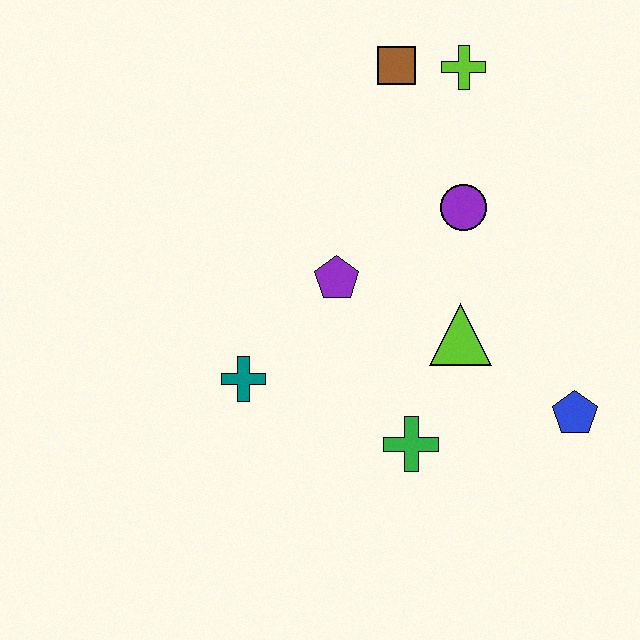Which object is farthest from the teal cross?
The lime cross is farthest from the teal cross.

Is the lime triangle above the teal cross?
Yes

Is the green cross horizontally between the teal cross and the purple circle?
Yes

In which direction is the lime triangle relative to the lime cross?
The lime triangle is below the lime cross.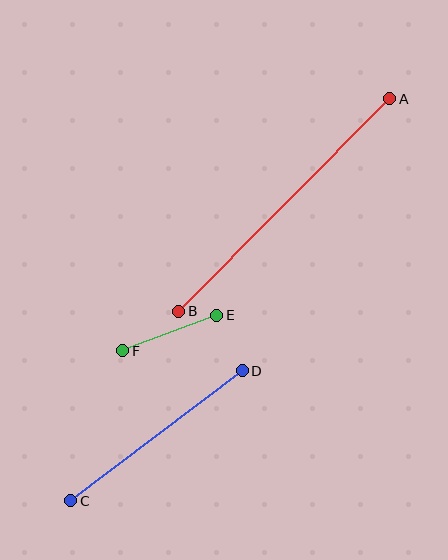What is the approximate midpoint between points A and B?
The midpoint is at approximately (284, 205) pixels.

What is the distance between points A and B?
The distance is approximately 299 pixels.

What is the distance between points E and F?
The distance is approximately 100 pixels.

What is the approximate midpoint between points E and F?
The midpoint is at approximately (170, 333) pixels.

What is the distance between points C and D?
The distance is approximately 215 pixels.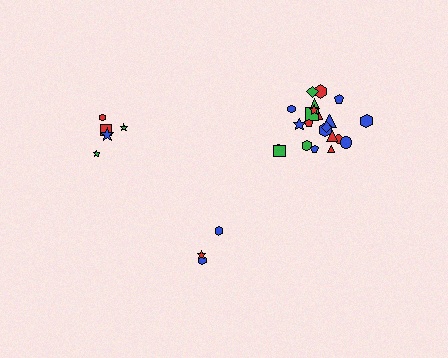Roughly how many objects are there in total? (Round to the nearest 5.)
Roughly 30 objects in total.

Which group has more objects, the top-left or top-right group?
The top-right group.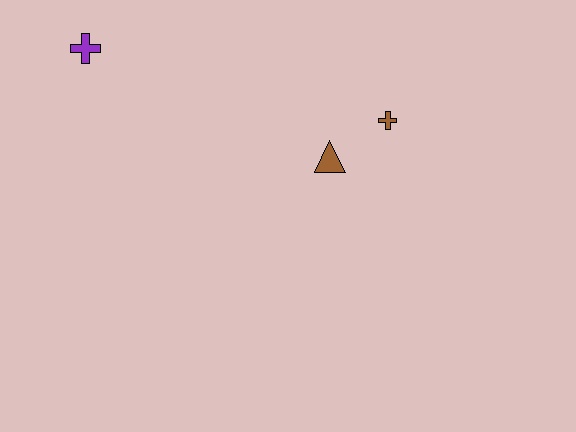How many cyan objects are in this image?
There are no cyan objects.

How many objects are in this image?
There are 3 objects.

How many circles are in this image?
There are no circles.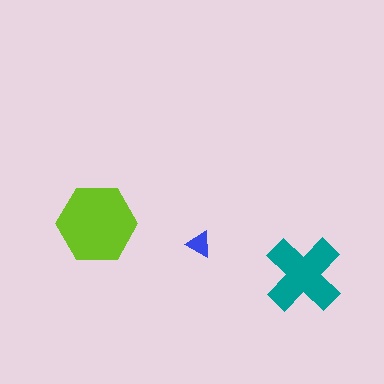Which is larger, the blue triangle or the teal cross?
The teal cross.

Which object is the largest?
The lime hexagon.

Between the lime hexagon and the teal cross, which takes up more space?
The lime hexagon.